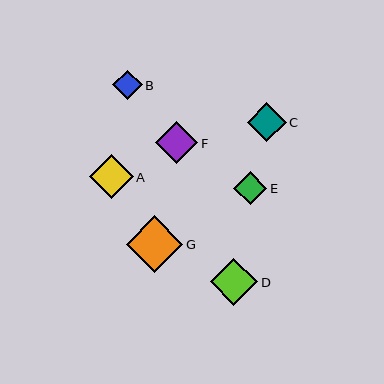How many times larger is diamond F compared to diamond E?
Diamond F is approximately 1.3 times the size of diamond E.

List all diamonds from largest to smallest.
From largest to smallest: G, D, A, F, C, E, B.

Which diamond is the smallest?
Diamond B is the smallest with a size of approximately 29 pixels.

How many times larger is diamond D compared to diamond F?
Diamond D is approximately 1.1 times the size of diamond F.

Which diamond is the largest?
Diamond G is the largest with a size of approximately 57 pixels.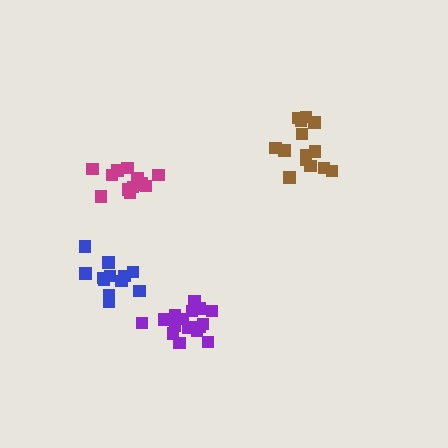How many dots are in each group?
Group 1: 14 dots, Group 2: 16 dots, Group 3: 13 dots, Group 4: 12 dots (55 total).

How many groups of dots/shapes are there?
There are 4 groups.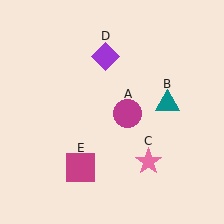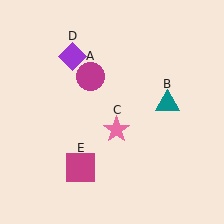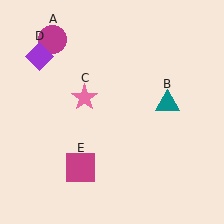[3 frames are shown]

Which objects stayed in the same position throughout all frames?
Teal triangle (object B) and magenta square (object E) remained stationary.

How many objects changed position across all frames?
3 objects changed position: magenta circle (object A), pink star (object C), purple diamond (object D).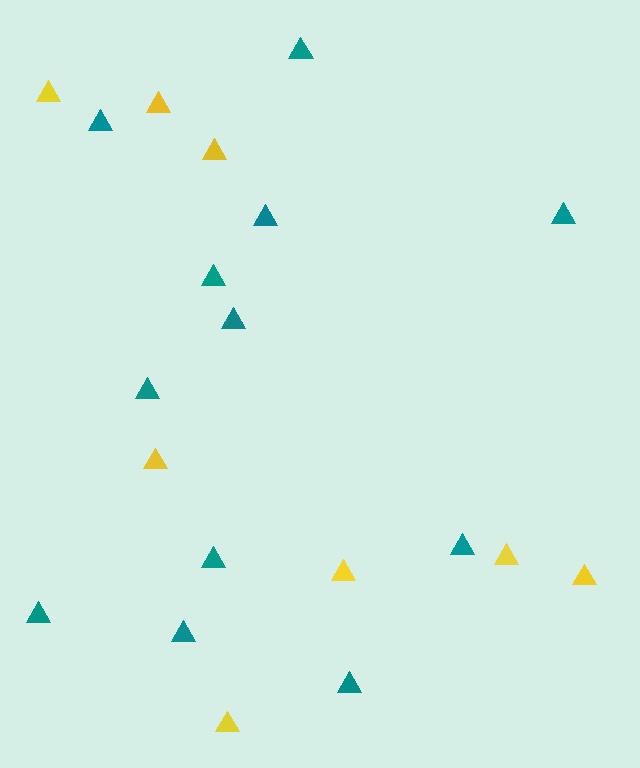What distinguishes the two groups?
There are 2 groups: one group of yellow triangles (8) and one group of teal triangles (12).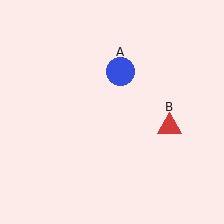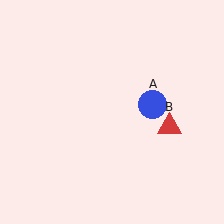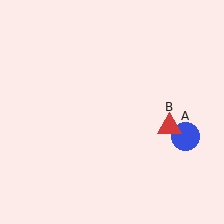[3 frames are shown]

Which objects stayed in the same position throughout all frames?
Red triangle (object B) remained stationary.